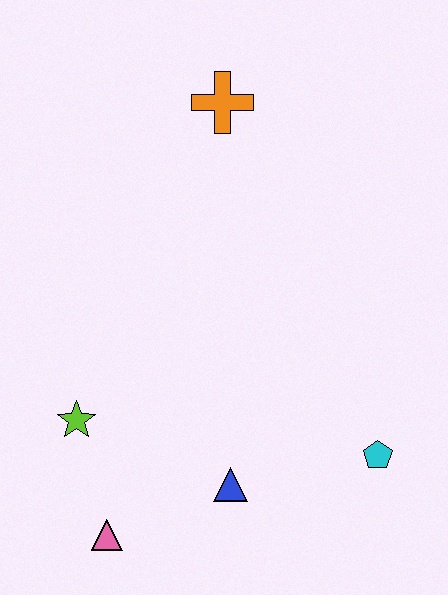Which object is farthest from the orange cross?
The pink triangle is farthest from the orange cross.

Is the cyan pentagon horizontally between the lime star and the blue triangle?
No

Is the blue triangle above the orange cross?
No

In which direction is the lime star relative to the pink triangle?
The lime star is above the pink triangle.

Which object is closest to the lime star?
The pink triangle is closest to the lime star.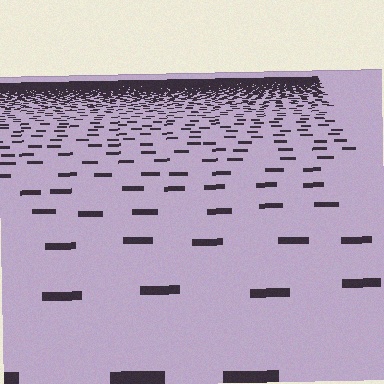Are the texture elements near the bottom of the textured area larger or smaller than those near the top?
Larger. Near the bottom, elements are closer to the viewer and appear at a bigger on-screen size.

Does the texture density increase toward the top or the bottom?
Density increases toward the top.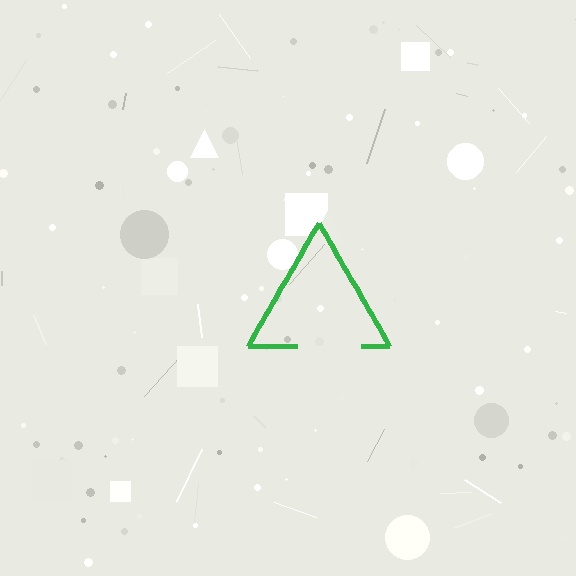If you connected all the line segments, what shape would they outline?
They would outline a triangle.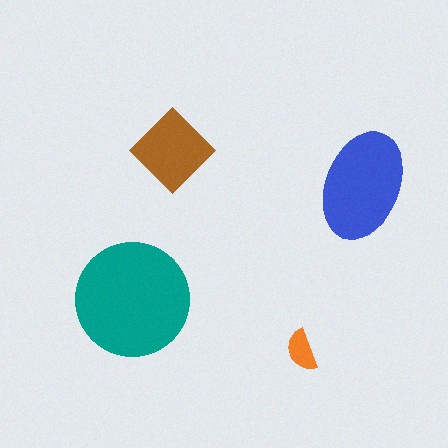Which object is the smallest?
The orange semicircle.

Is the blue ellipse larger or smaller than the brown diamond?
Larger.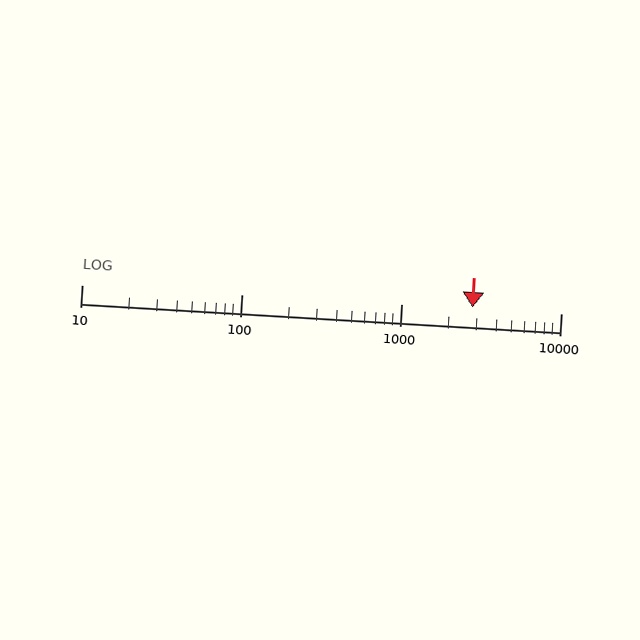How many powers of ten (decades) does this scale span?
The scale spans 3 decades, from 10 to 10000.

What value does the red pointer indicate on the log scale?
The pointer indicates approximately 2800.